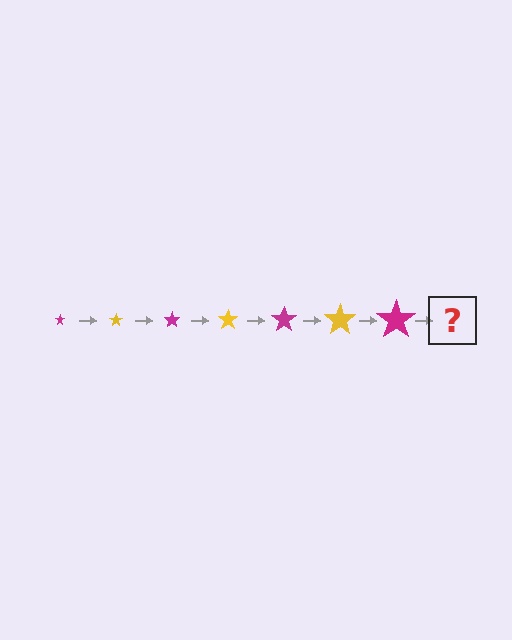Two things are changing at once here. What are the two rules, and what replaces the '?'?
The two rules are that the star grows larger each step and the color cycles through magenta and yellow. The '?' should be a yellow star, larger than the previous one.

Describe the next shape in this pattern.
It should be a yellow star, larger than the previous one.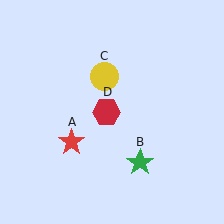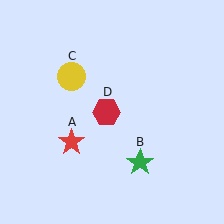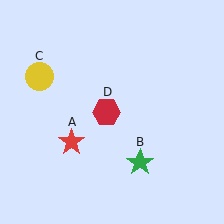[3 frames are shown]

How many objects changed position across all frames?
1 object changed position: yellow circle (object C).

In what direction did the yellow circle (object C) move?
The yellow circle (object C) moved left.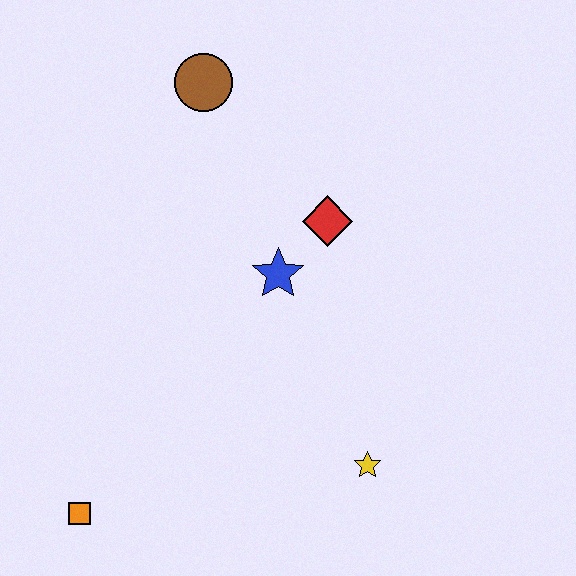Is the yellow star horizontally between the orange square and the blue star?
No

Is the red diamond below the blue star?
No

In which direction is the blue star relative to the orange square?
The blue star is above the orange square.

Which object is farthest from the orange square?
The brown circle is farthest from the orange square.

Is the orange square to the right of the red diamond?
No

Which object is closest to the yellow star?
The blue star is closest to the yellow star.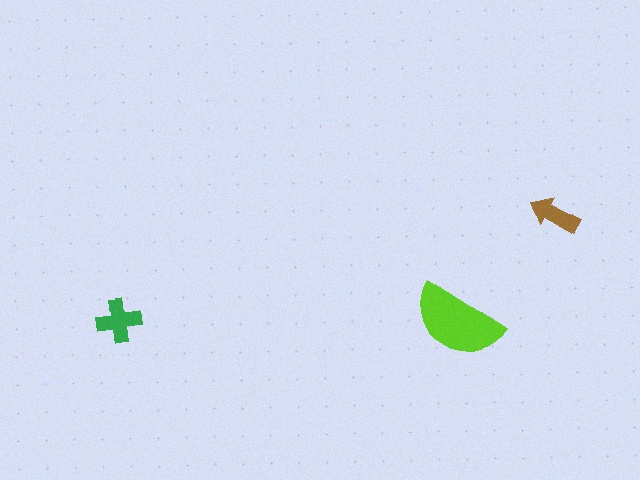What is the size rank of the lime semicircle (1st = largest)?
1st.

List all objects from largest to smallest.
The lime semicircle, the green cross, the brown arrow.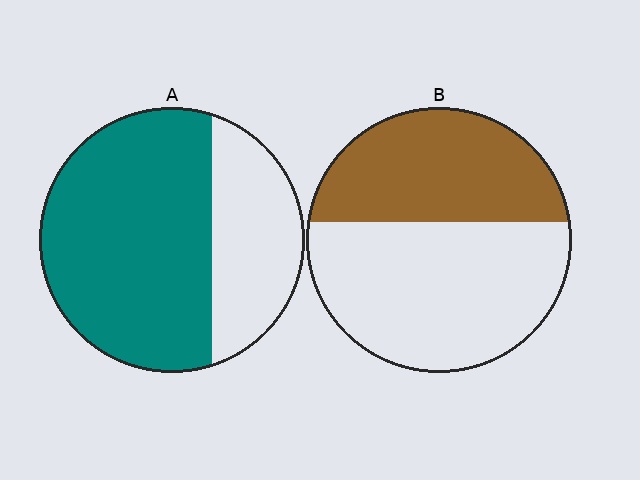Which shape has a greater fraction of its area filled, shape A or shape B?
Shape A.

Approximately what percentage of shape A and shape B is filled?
A is approximately 70% and B is approximately 40%.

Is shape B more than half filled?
No.